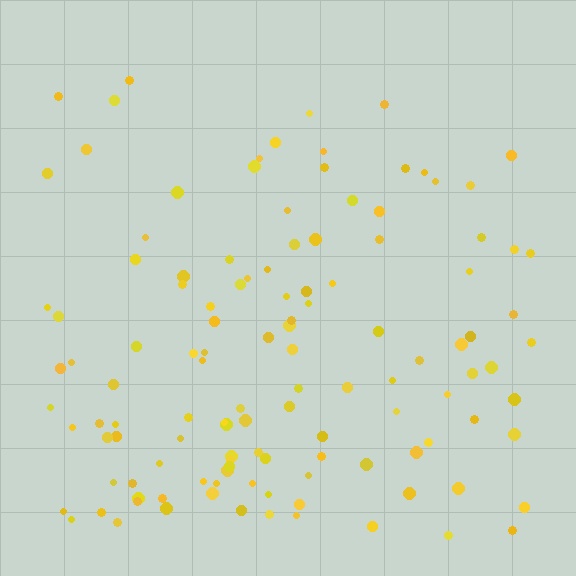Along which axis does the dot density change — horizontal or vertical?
Vertical.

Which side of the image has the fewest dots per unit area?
The top.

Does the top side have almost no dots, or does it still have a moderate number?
Still a moderate number, just noticeably fewer than the bottom.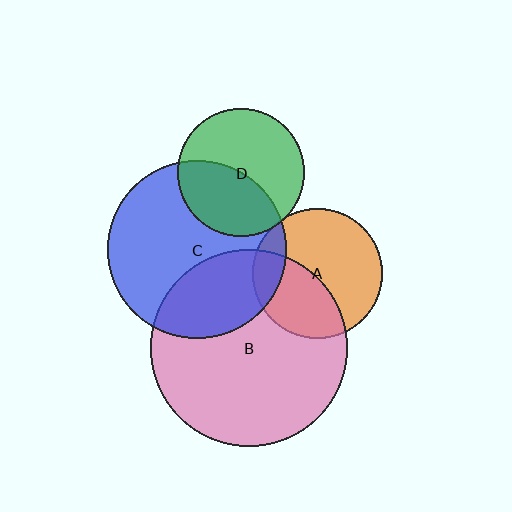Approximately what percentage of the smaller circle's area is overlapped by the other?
Approximately 45%.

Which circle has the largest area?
Circle B (pink).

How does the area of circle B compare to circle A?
Approximately 2.3 times.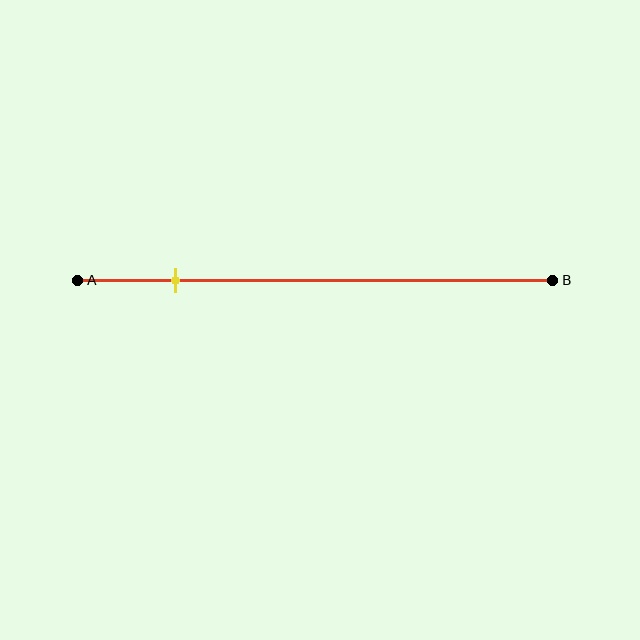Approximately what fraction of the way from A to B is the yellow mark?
The yellow mark is approximately 20% of the way from A to B.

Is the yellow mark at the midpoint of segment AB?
No, the mark is at about 20% from A, not at the 50% midpoint.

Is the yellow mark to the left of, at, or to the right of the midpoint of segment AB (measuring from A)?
The yellow mark is to the left of the midpoint of segment AB.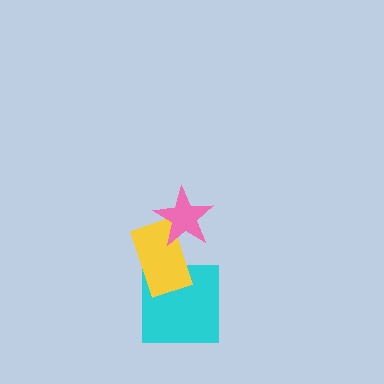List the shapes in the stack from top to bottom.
From top to bottom: the pink star, the yellow rectangle, the cyan square.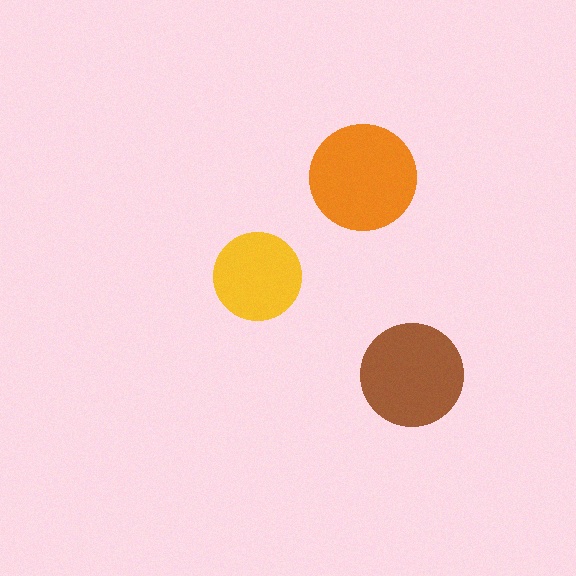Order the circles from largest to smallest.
the orange one, the brown one, the yellow one.